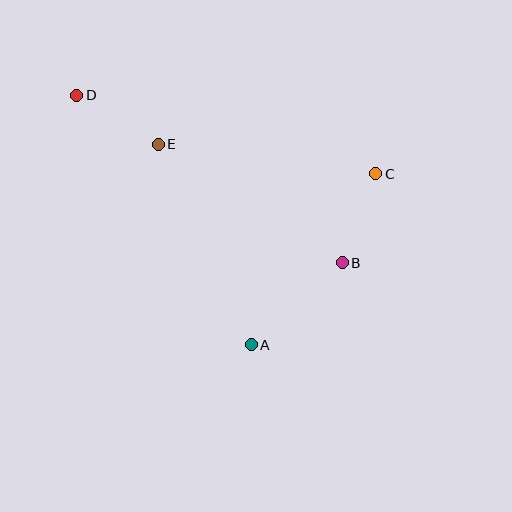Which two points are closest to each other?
Points D and E are closest to each other.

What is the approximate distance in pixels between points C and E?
The distance between C and E is approximately 220 pixels.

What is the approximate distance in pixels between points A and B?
The distance between A and B is approximately 123 pixels.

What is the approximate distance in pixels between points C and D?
The distance between C and D is approximately 309 pixels.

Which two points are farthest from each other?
Points B and D are farthest from each other.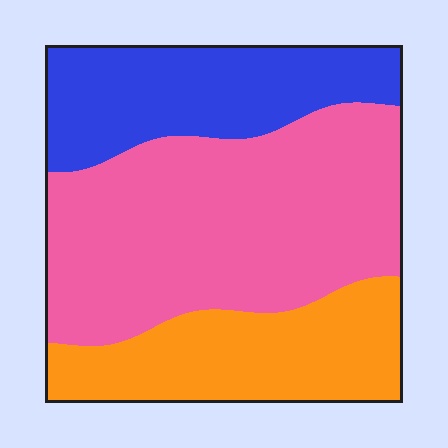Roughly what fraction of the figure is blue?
Blue covers about 25% of the figure.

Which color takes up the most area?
Pink, at roughly 50%.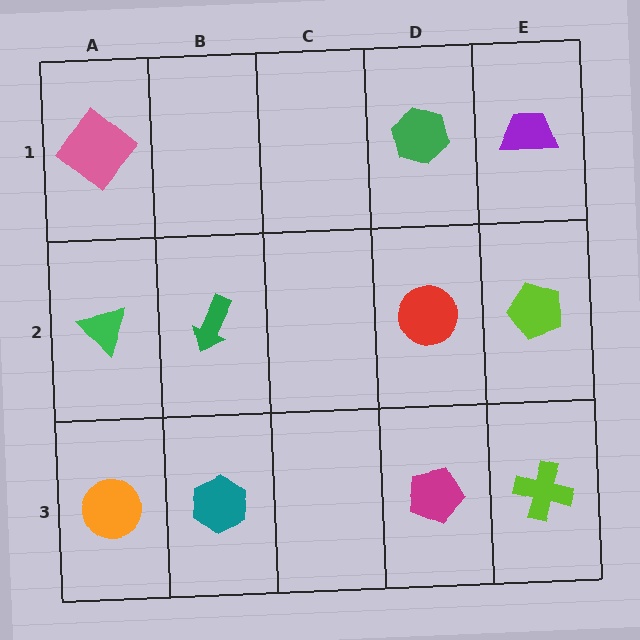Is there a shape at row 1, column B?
No, that cell is empty.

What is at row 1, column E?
A purple trapezoid.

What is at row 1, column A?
A pink diamond.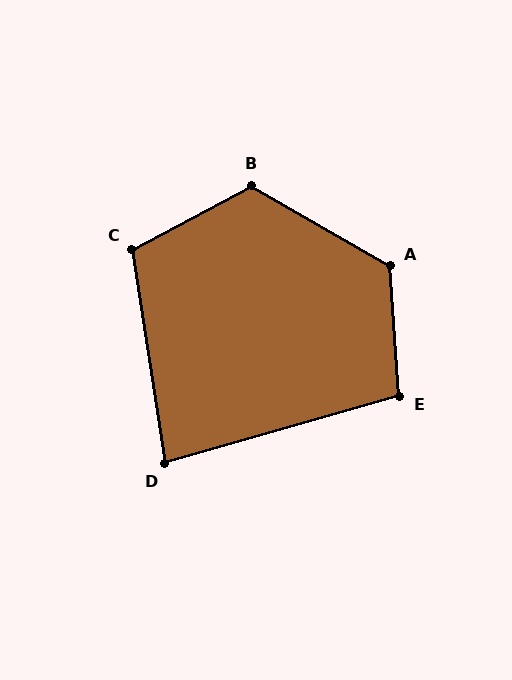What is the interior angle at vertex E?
Approximately 102 degrees (obtuse).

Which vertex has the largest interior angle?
A, at approximately 123 degrees.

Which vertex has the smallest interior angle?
D, at approximately 83 degrees.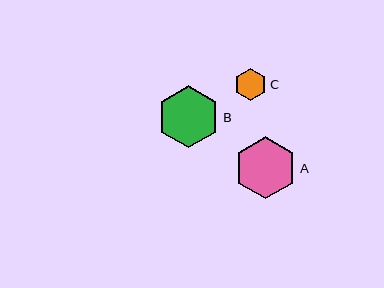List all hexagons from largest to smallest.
From largest to smallest: B, A, C.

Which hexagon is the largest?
Hexagon B is the largest with a size of approximately 62 pixels.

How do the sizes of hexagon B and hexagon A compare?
Hexagon B and hexagon A are approximately the same size.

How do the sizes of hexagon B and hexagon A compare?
Hexagon B and hexagon A are approximately the same size.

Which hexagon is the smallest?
Hexagon C is the smallest with a size of approximately 32 pixels.